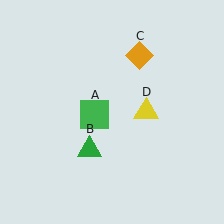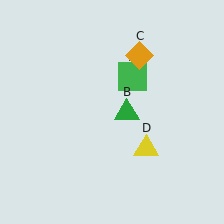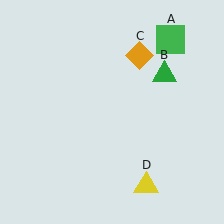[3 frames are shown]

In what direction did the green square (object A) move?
The green square (object A) moved up and to the right.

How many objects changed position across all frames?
3 objects changed position: green square (object A), green triangle (object B), yellow triangle (object D).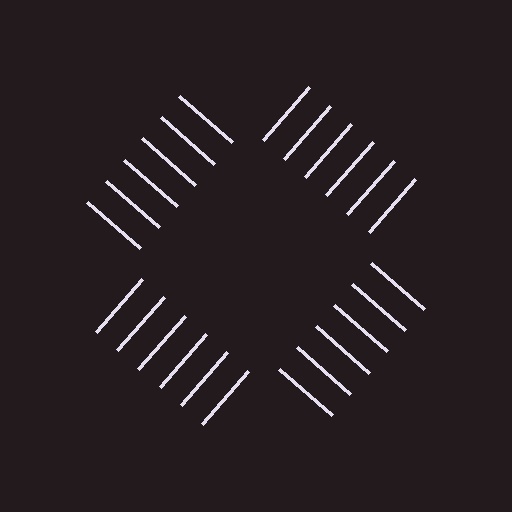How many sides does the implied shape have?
4 sides — the line-ends trace a square.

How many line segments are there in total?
24 — 6 along each of the 4 edges.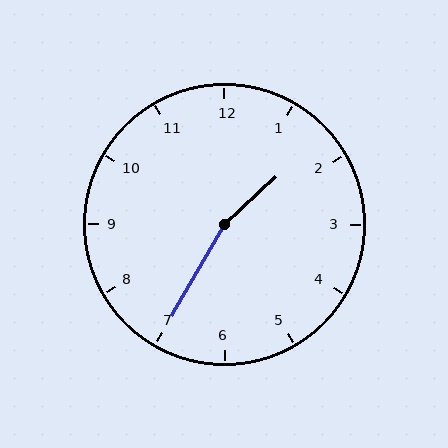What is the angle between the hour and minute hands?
Approximately 162 degrees.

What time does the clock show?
1:35.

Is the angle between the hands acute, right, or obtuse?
It is obtuse.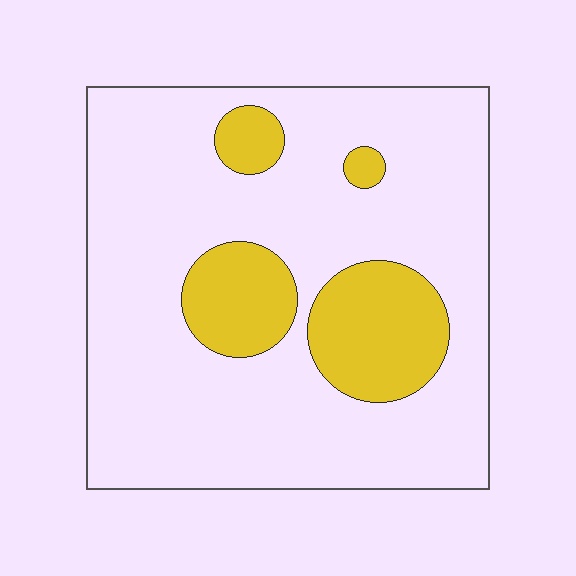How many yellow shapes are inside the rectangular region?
4.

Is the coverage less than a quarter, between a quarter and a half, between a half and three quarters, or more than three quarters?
Less than a quarter.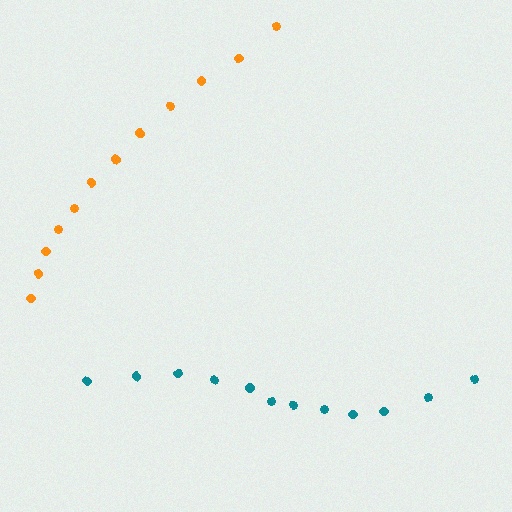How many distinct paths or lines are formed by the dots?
There are 2 distinct paths.